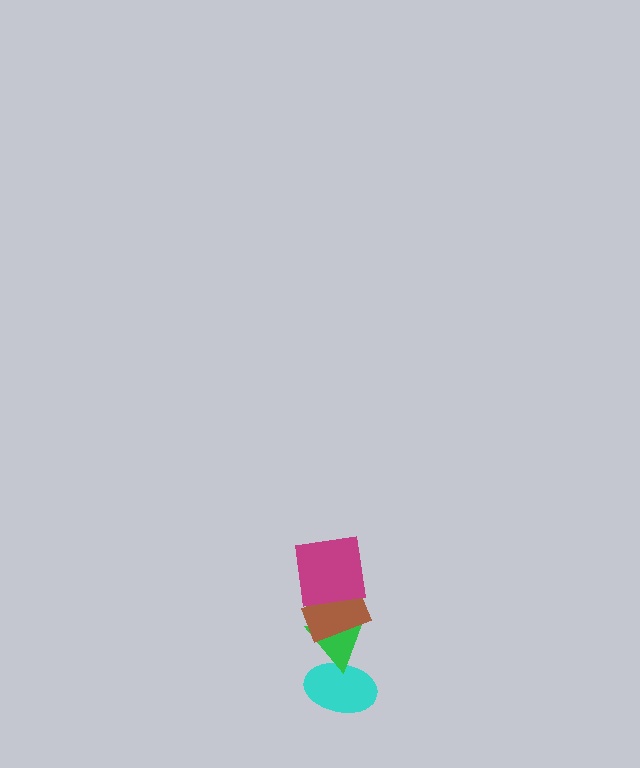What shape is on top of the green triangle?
The brown rectangle is on top of the green triangle.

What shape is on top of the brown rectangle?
The magenta square is on top of the brown rectangle.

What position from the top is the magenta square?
The magenta square is 1st from the top.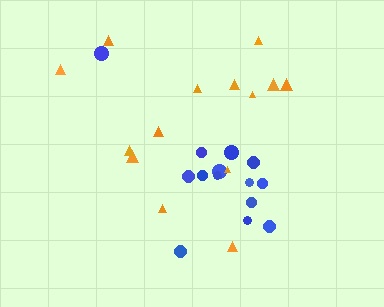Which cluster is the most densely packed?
Blue.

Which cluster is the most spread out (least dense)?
Orange.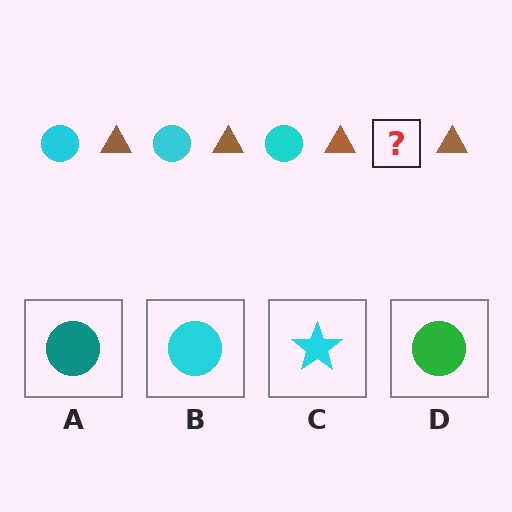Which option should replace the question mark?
Option B.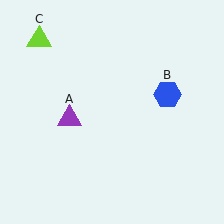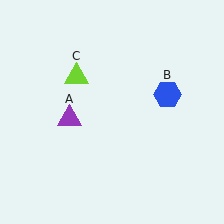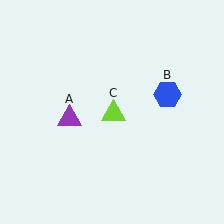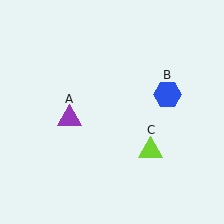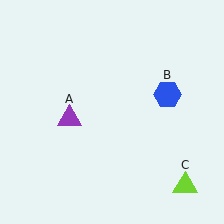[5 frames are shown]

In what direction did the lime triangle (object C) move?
The lime triangle (object C) moved down and to the right.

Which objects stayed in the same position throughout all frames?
Purple triangle (object A) and blue hexagon (object B) remained stationary.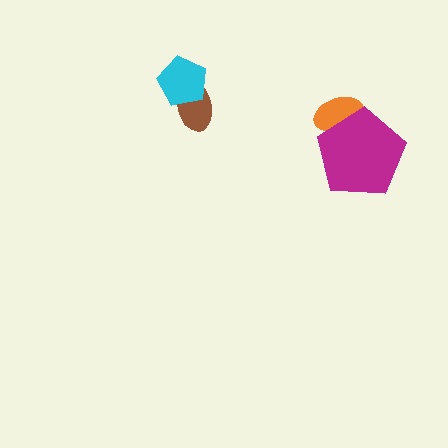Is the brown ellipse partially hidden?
Yes, it is partially covered by another shape.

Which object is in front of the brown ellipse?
The cyan pentagon is in front of the brown ellipse.